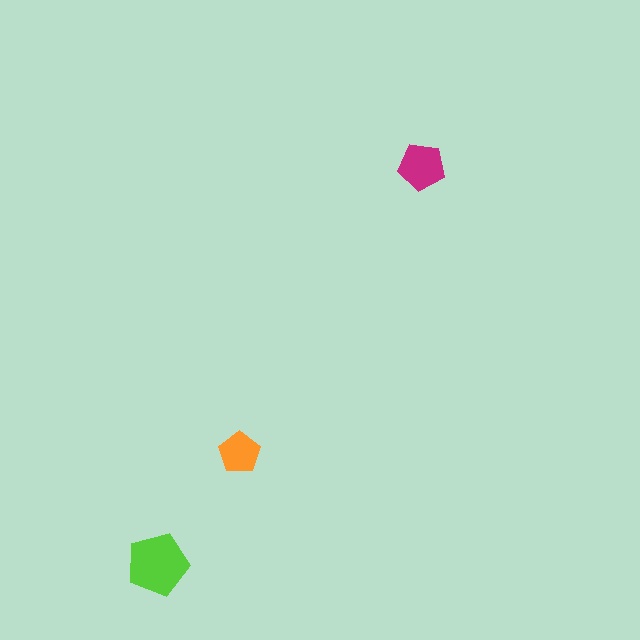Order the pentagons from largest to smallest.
the lime one, the magenta one, the orange one.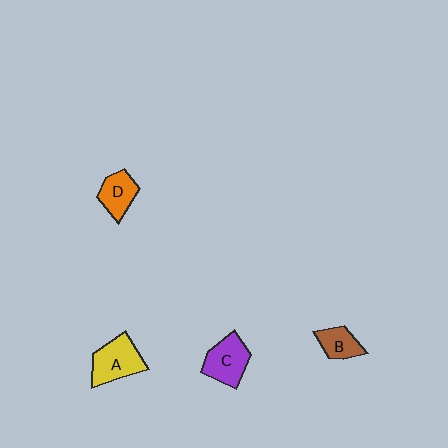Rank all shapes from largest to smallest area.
From largest to smallest: A (yellow), C (purple), D (orange), B (brown).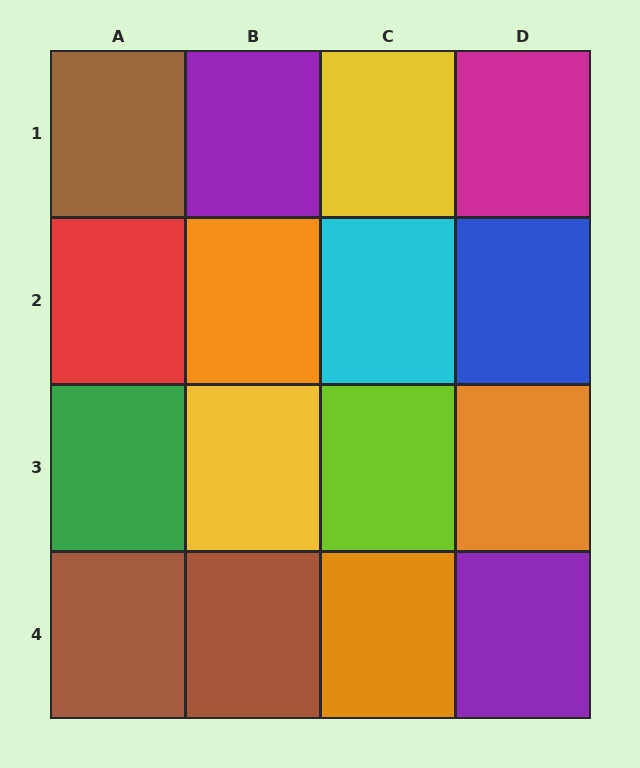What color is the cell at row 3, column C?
Lime.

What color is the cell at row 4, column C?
Orange.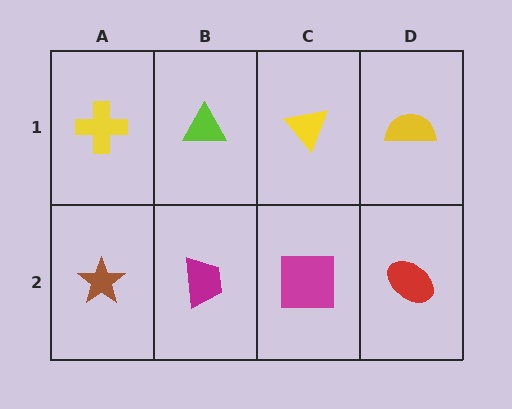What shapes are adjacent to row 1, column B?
A magenta trapezoid (row 2, column B), a yellow cross (row 1, column A), a yellow triangle (row 1, column C).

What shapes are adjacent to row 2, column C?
A yellow triangle (row 1, column C), a magenta trapezoid (row 2, column B), a red ellipse (row 2, column D).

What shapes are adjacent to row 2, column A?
A yellow cross (row 1, column A), a magenta trapezoid (row 2, column B).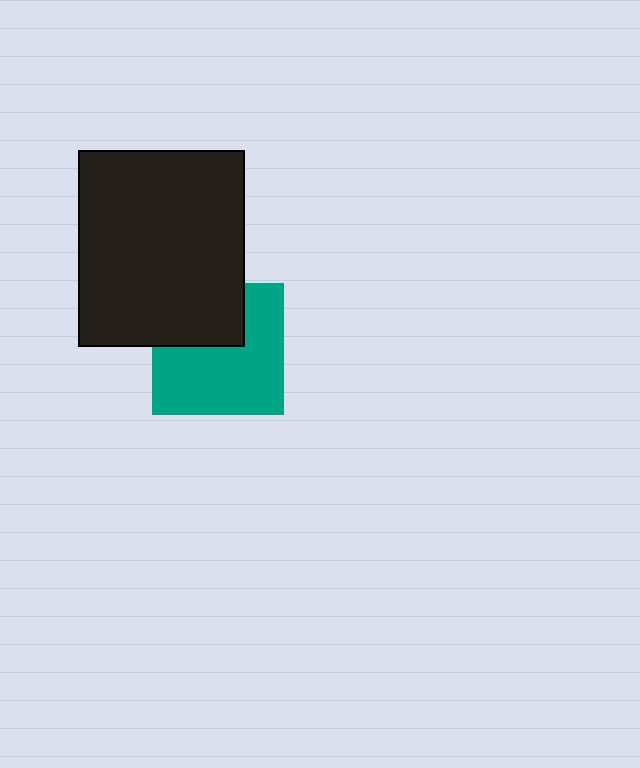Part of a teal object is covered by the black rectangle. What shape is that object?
It is a square.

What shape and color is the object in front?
The object in front is a black rectangle.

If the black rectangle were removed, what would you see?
You would see the complete teal square.